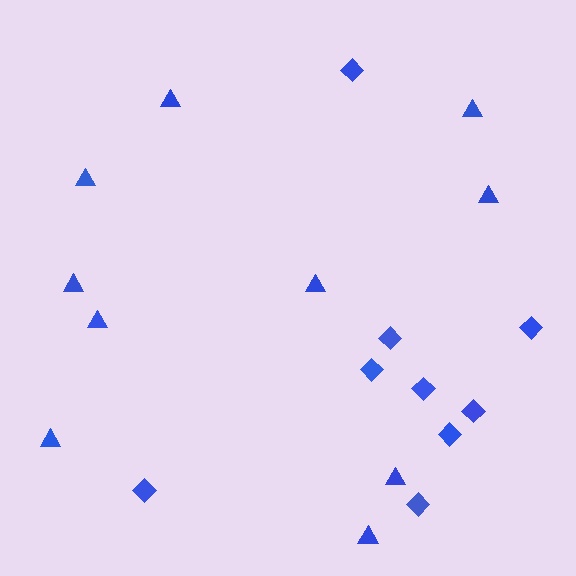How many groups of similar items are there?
There are 2 groups: one group of diamonds (9) and one group of triangles (10).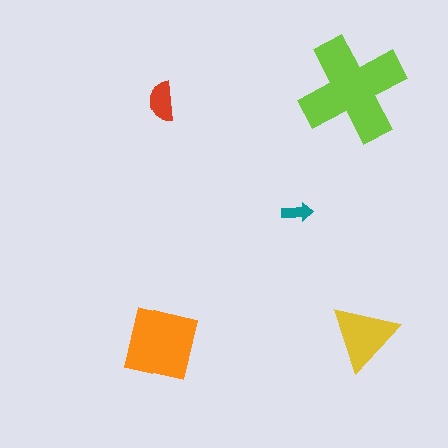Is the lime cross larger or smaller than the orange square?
Larger.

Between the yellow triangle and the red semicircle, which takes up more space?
The yellow triangle.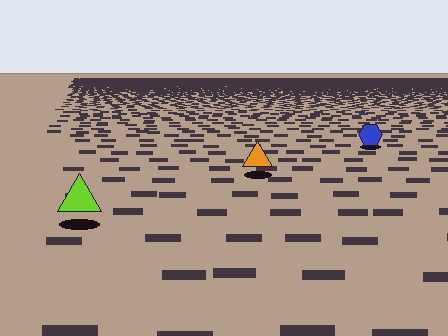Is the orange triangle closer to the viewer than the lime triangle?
No. The lime triangle is closer — you can tell from the texture gradient: the ground texture is coarser near it.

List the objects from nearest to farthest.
From nearest to farthest: the lime triangle, the orange triangle, the blue hexagon.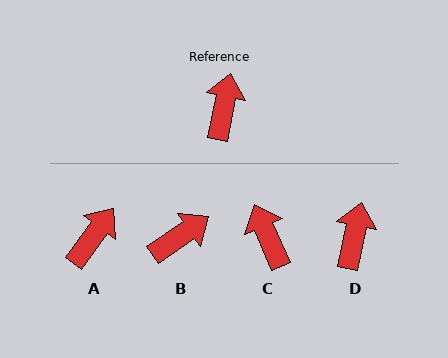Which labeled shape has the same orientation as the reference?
D.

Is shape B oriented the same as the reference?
No, it is off by about 44 degrees.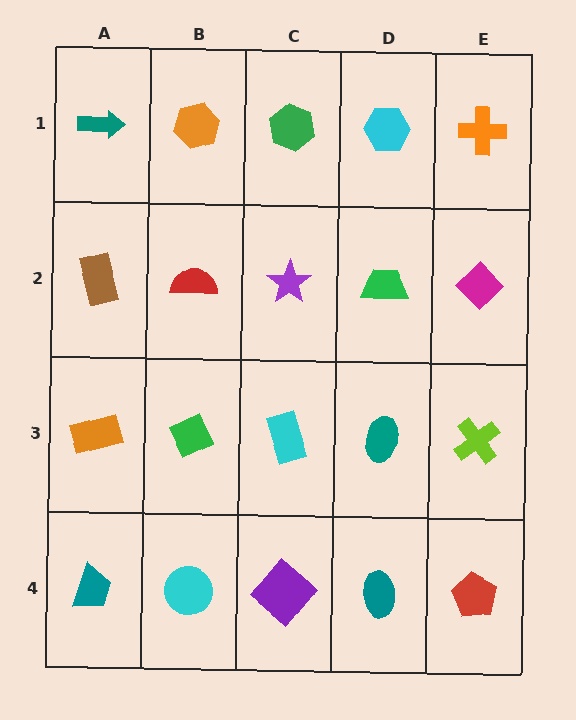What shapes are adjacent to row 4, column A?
An orange rectangle (row 3, column A), a cyan circle (row 4, column B).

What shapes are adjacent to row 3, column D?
A green trapezoid (row 2, column D), a teal ellipse (row 4, column D), a cyan rectangle (row 3, column C), a lime cross (row 3, column E).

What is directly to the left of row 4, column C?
A cyan circle.